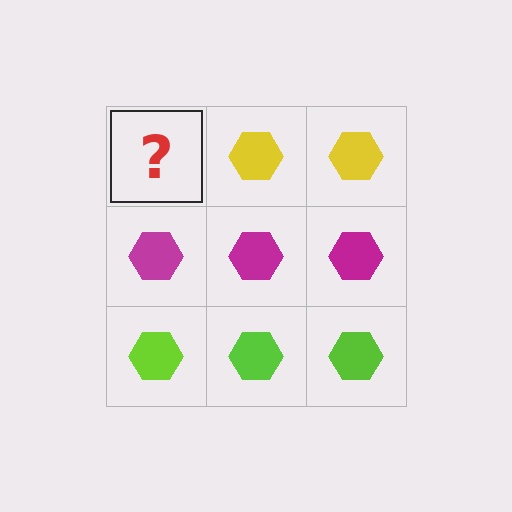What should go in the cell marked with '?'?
The missing cell should contain a yellow hexagon.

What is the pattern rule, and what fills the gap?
The rule is that each row has a consistent color. The gap should be filled with a yellow hexagon.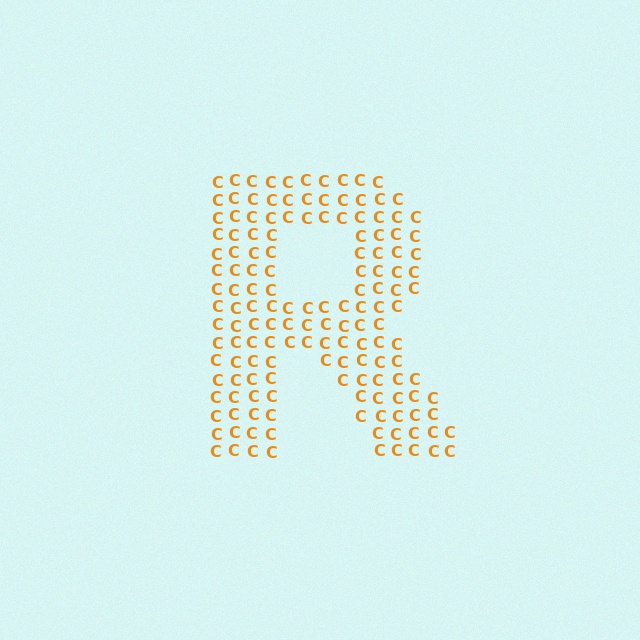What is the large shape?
The large shape is the letter R.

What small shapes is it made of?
It is made of small letter C's.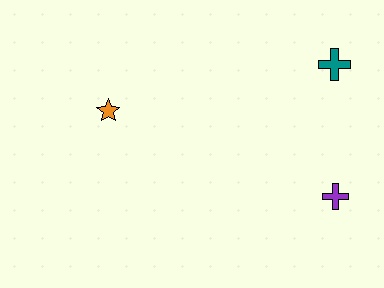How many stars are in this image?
There is 1 star.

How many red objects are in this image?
There are no red objects.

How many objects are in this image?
There are 3 objects.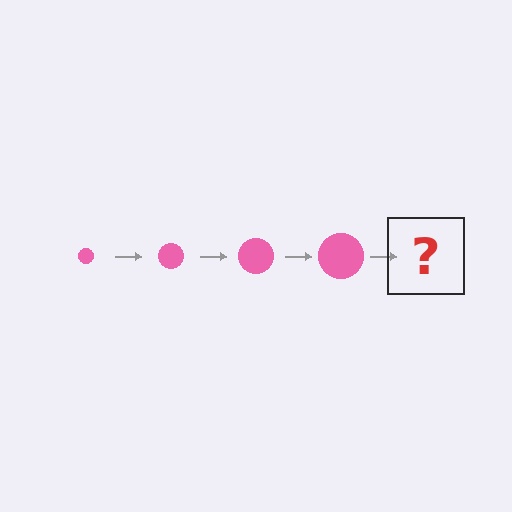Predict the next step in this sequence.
The next step is a pink circle, larger than the previous one.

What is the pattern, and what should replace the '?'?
The pattern is that the circle gets progressively larger each step. The '?' should be a pink circle, larger than the previous one.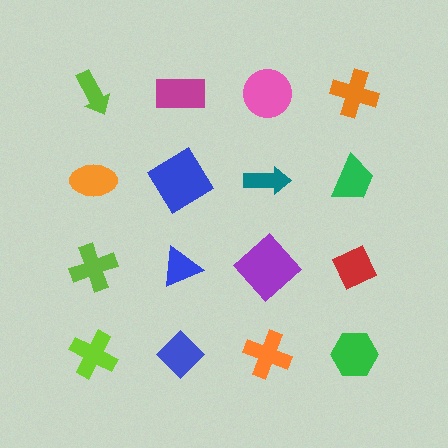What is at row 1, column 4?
An orange cross.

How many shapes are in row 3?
4 shapes.